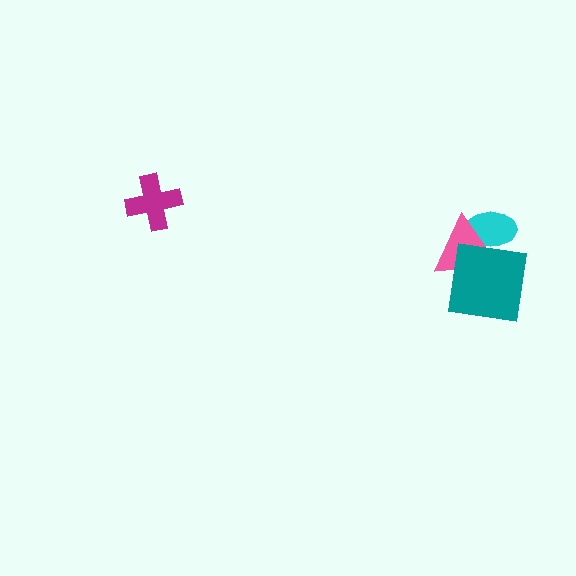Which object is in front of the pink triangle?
The teal square is in front of the pink triangle.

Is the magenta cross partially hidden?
No, no other shape covers it.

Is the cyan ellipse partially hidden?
Yes, it is partially covered by another shape.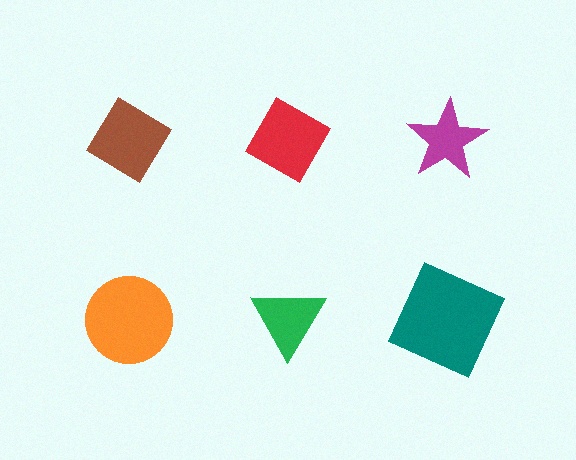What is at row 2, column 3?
A teal square.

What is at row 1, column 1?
A brown diamond.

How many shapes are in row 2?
3 shapes.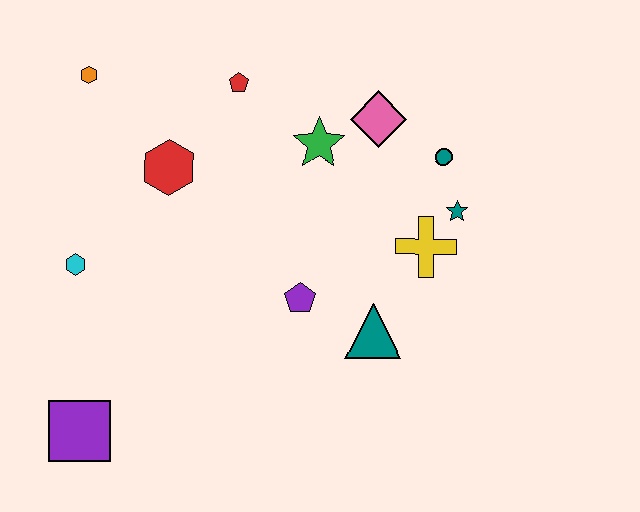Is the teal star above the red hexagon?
No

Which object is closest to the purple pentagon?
The teal triangle is closest to the purple pentagon.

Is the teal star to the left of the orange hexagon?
No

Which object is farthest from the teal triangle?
The orange hexagon is farthest from the teal triangle.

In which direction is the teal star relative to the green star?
The teal star is to the right of the green star.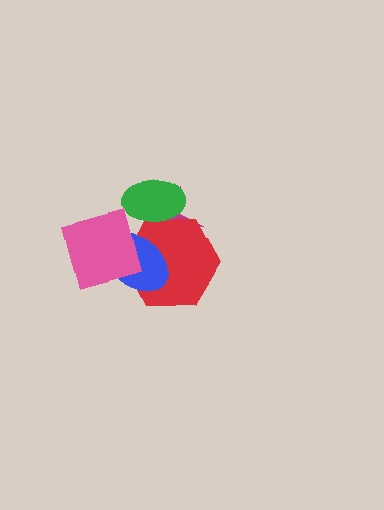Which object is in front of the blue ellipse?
The pink square is in front of the blue ellipse.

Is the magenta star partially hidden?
Yes, it is partially covered by another shape.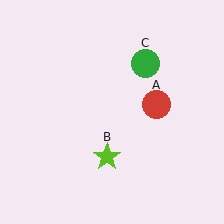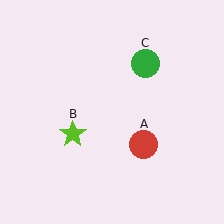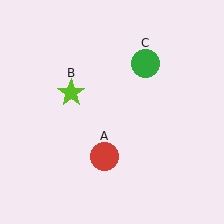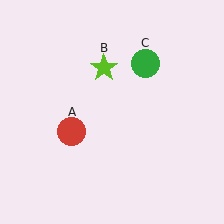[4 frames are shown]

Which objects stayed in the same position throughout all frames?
Green circle (object C) remained stationary.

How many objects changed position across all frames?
2 objects changed position: red circle (object A), lime star (object B).